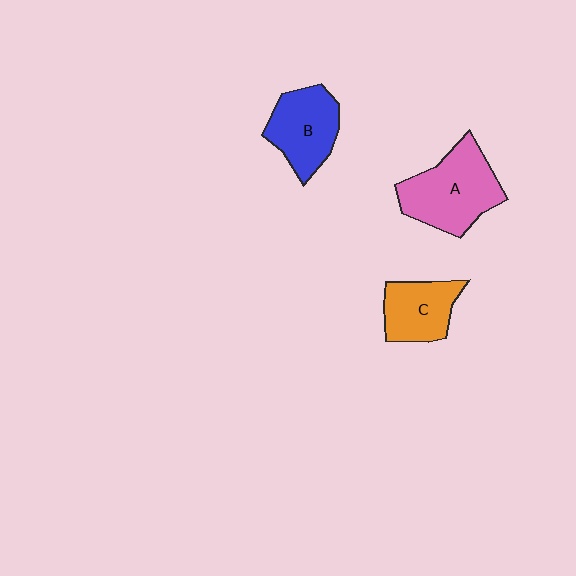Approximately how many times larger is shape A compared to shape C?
Approximately 1.5 times.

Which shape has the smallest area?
Shape C (orange).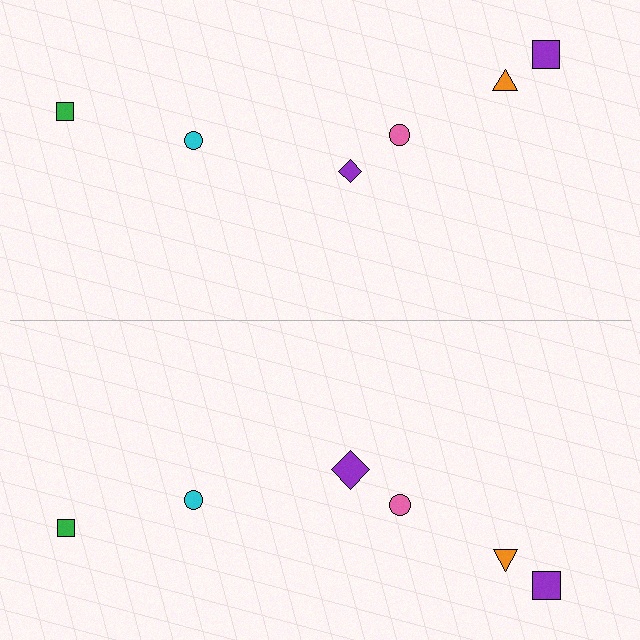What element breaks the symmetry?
The purple diamond on the bottom side has a different size than its mirror counterpart.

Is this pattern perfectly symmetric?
No, the pattern is not perfectly symmetric. The purple diamond on the bottom side has a different size than its mirror counterpart.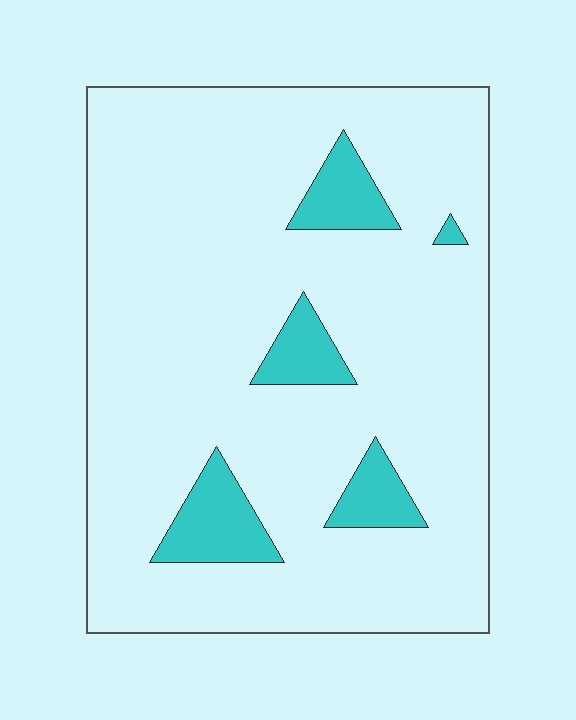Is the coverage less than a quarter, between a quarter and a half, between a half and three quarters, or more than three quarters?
Less than a quarter.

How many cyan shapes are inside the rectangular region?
5.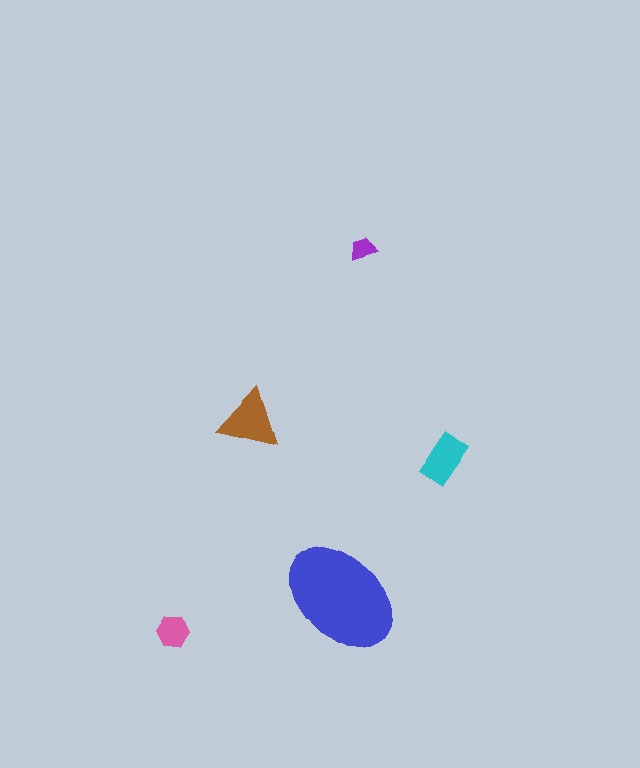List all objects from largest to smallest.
The blue ellipse, the brown triangle, the cyan rectangle, the pink hexagon, the purple trapezoid.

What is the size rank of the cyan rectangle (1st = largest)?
3rd.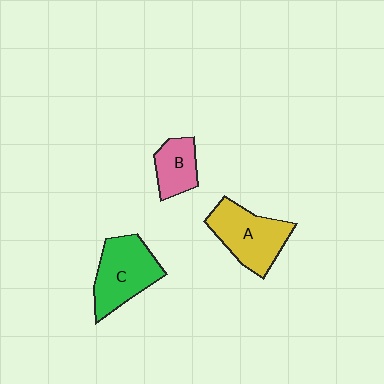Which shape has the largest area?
Shape C (green).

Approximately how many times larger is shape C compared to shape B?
Approximately 1.8 times.